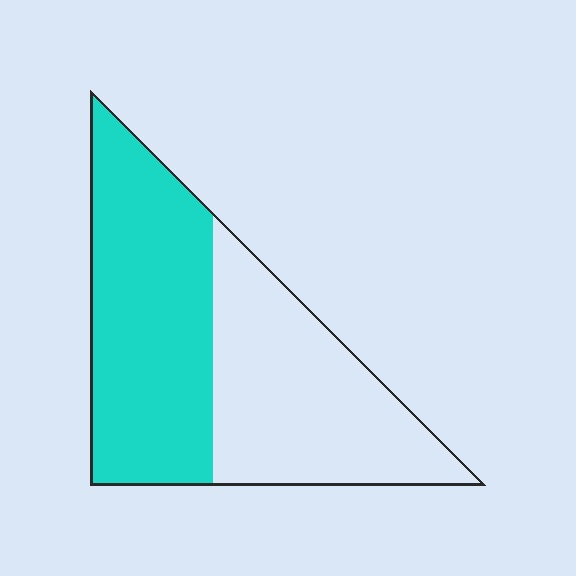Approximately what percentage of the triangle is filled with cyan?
Approximately 50%.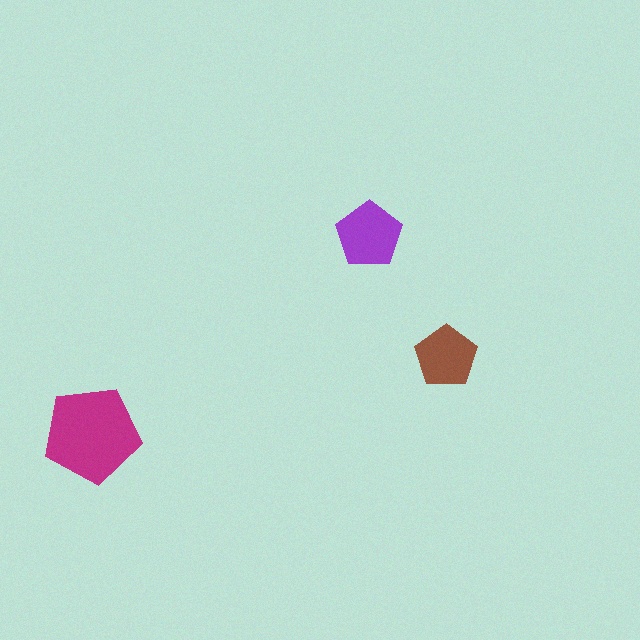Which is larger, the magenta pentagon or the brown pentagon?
The magenta one.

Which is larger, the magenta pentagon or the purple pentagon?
The magenta one.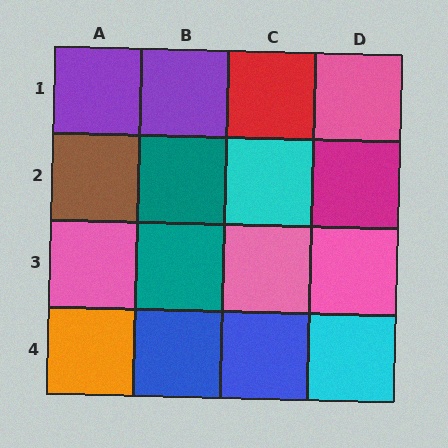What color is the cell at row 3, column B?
Teal.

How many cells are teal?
2 cells are teal.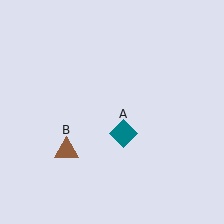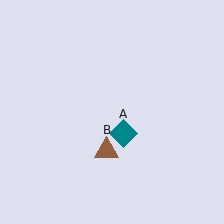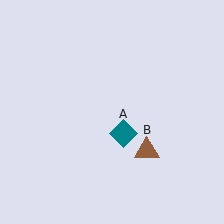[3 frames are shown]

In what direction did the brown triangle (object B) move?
The brown triangle (object B) moved right.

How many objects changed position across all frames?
1 object changed position: brown triangle (object B).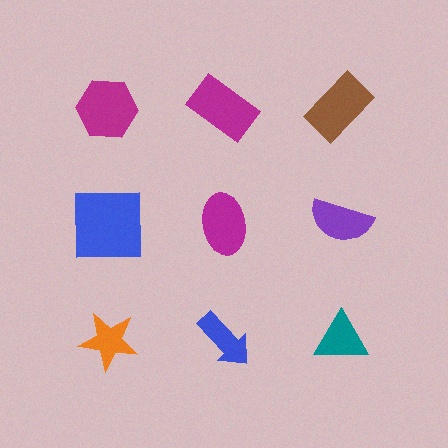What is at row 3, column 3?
A teal triangle.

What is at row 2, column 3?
A purple semicircle.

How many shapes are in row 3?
3 shapes.